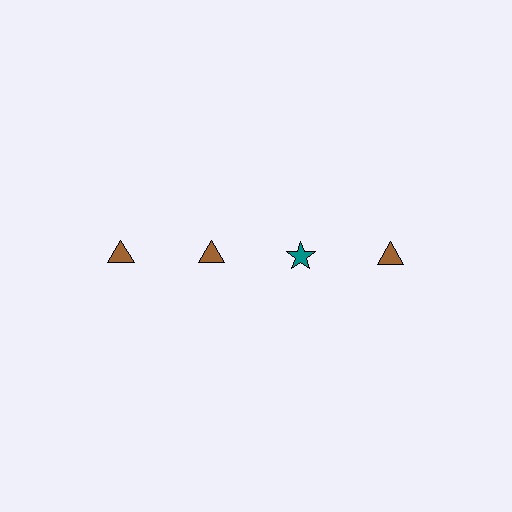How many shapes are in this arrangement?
There are 4 shapes arranged in a grid pattern.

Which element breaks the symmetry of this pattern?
The teal star in the top row, center column breaks the symmetry. All other shapes are brown triangles.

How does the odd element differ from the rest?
It differs in both color (teal instead of brown) and shape (star instead of triangle).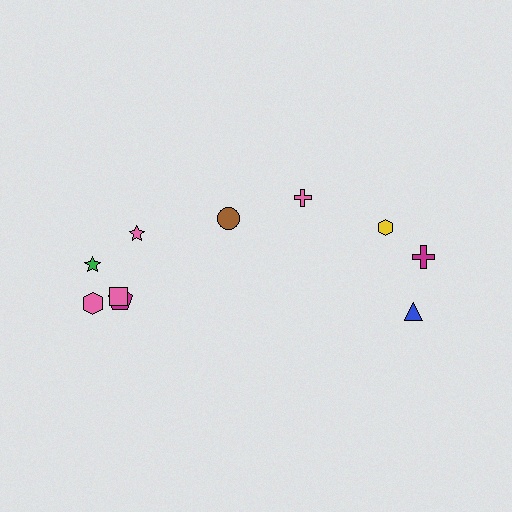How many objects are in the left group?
There are 6 objects.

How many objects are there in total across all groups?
There are 10 objects.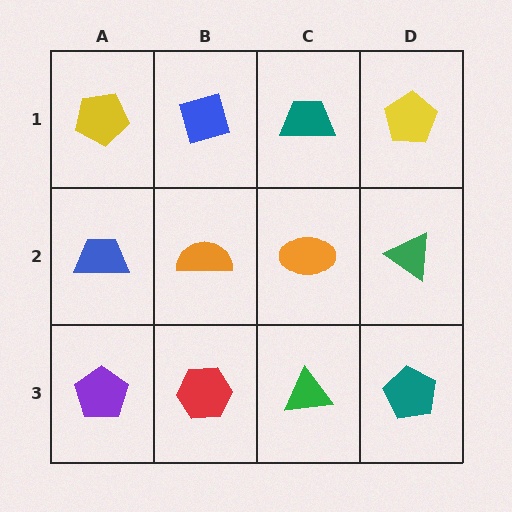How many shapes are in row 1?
4 shapes.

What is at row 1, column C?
A teal trapezoid.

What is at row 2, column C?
An orange ellipse.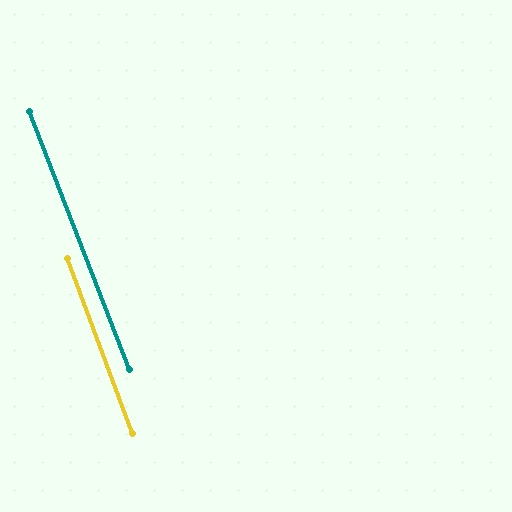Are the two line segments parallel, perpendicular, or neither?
Parallel — their directions differ by only 0.8°.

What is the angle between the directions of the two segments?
Approximately 1 degree.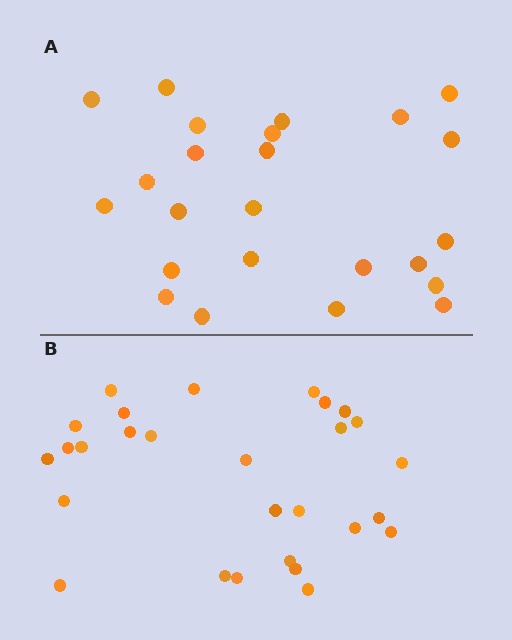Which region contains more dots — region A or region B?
Region B (the bottom region) has more dots.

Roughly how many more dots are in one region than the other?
Region B has about 4 more dots than region A.